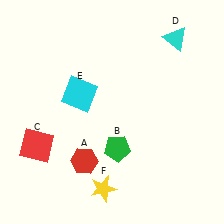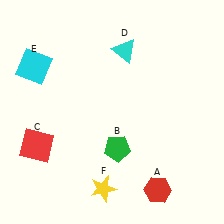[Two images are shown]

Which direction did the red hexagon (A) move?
The red hexagon (A) moved right.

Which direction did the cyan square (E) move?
The cyan square (E) moved left.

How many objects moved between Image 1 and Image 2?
3 objects moved between the two images.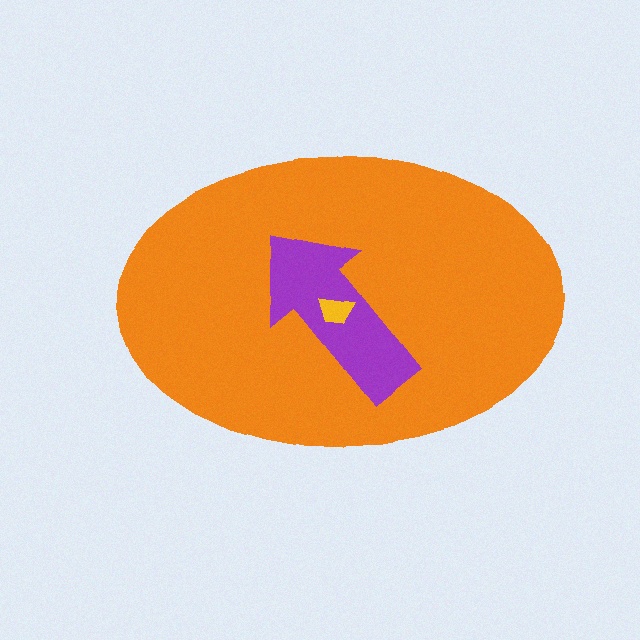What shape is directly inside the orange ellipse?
The purple arrow.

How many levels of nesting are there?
3.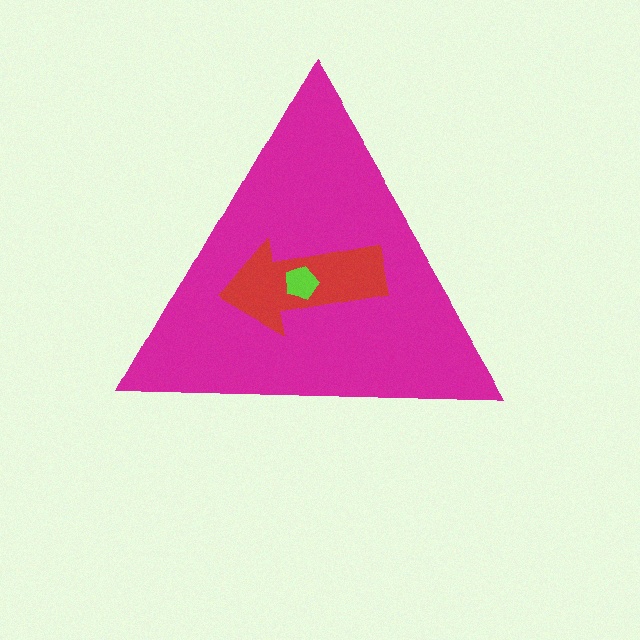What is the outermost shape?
The magenta triangle.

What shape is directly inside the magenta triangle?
The red arrow.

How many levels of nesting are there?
3.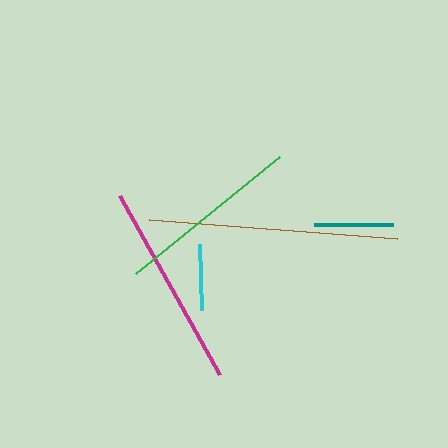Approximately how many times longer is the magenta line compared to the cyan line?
The magenta line is approximately 3.1 times the length of the cyan line.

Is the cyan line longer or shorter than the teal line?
The teal line is longer than the cyan line.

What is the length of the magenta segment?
The magenta segment is approximately 205 pixels long.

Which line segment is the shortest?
The cyan line is the shortest at approximately 67 pixels.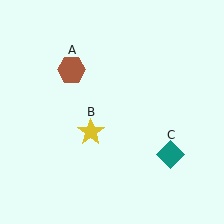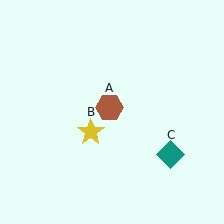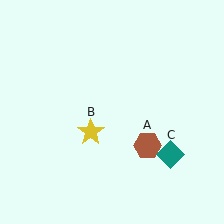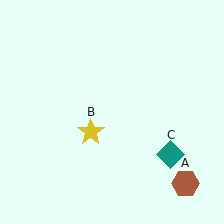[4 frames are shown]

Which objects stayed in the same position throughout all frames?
Yellow star (object B) and teal diamond (object C) remained stationary.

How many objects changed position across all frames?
1 object changed position: brown hexagon (object A).